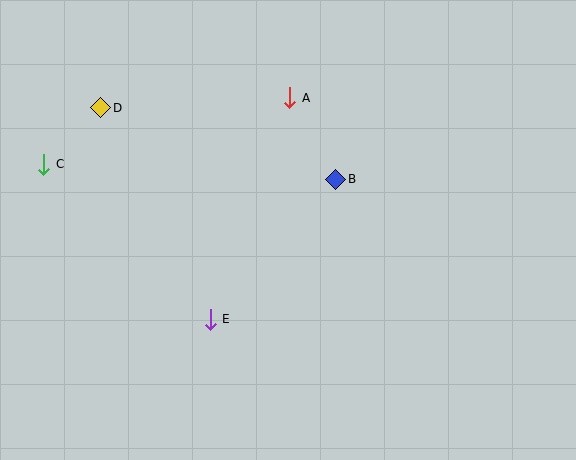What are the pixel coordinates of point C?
Point C is at (44, 164).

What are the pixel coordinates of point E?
Point E is at (210, 319).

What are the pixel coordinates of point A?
Point A is at (290, 98).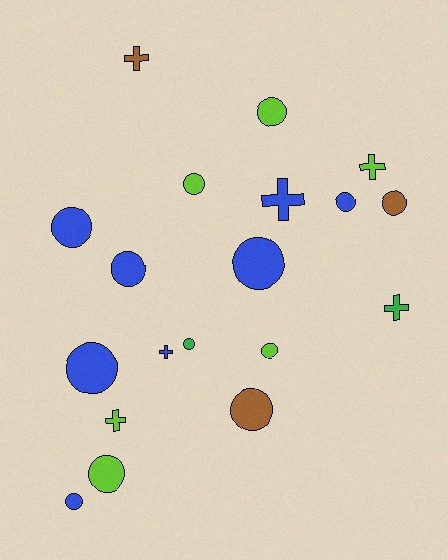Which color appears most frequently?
Blue, with 8 objects.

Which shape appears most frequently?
Circle, with 13 objects.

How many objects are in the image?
There are 19 objects.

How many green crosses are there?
There is 1 green cross.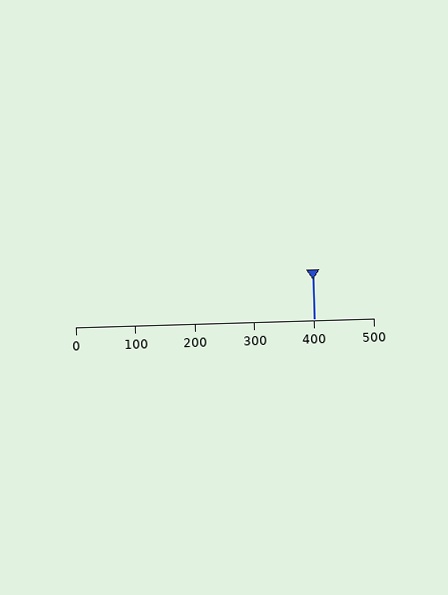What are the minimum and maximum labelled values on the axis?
The axis runs from 0 to 500.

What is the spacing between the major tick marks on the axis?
The major ticks are spaced 100 apart.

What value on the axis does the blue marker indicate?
The marker indicates approximately 400.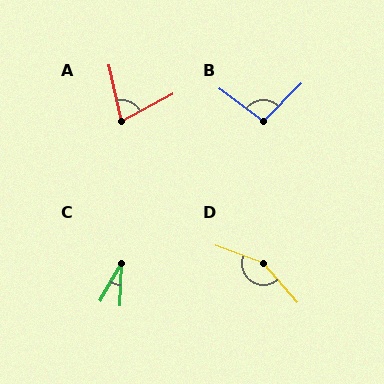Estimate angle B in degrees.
Approximately 98 degrees.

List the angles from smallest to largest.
C (28°), A (74°), B (98°), D (150°).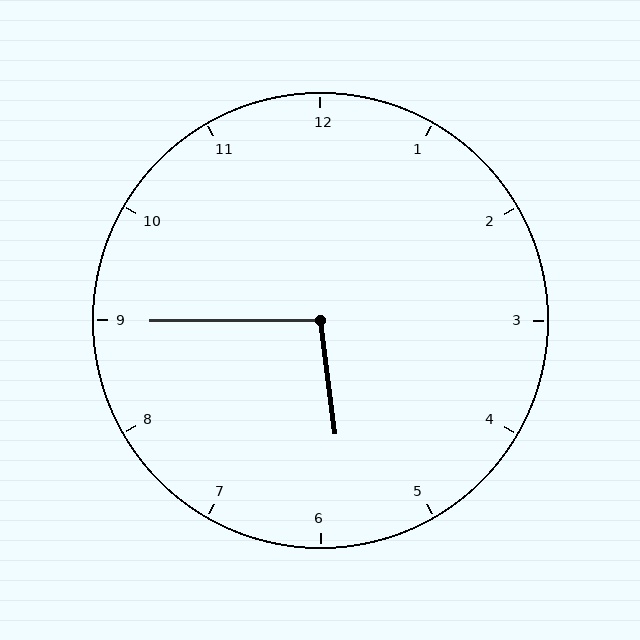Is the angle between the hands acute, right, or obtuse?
It is obtuse.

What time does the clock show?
5:45.